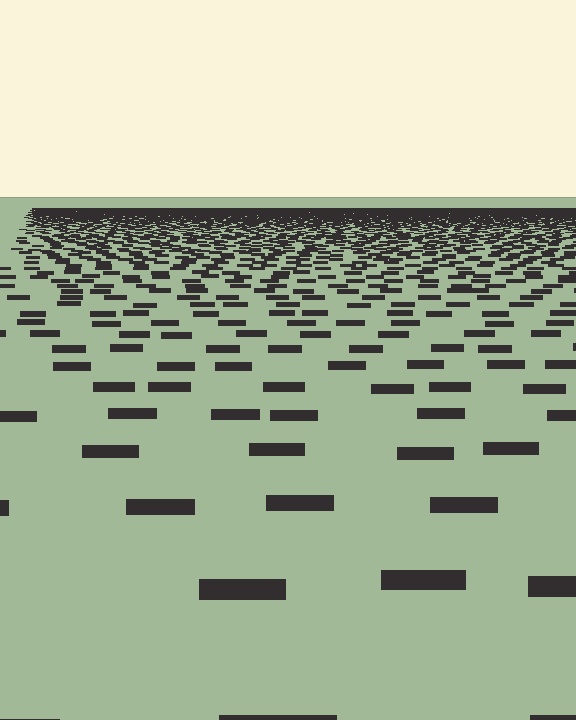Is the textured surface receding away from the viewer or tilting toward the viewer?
The surface is receding away from the viewer. Texture elements get smaller and denser toward the top.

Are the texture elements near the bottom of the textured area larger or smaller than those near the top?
Larger. Near the bottom, elements are closer to the viewer and appear at a bigger on-screen size.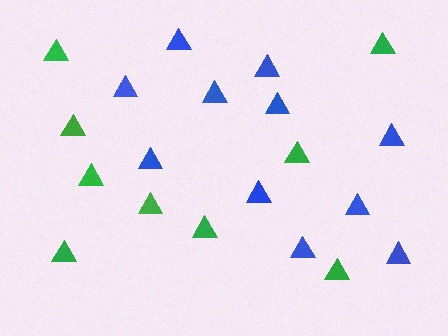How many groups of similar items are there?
There are 2 groups: one group of blue triangles (11) and one group of green triangles (9).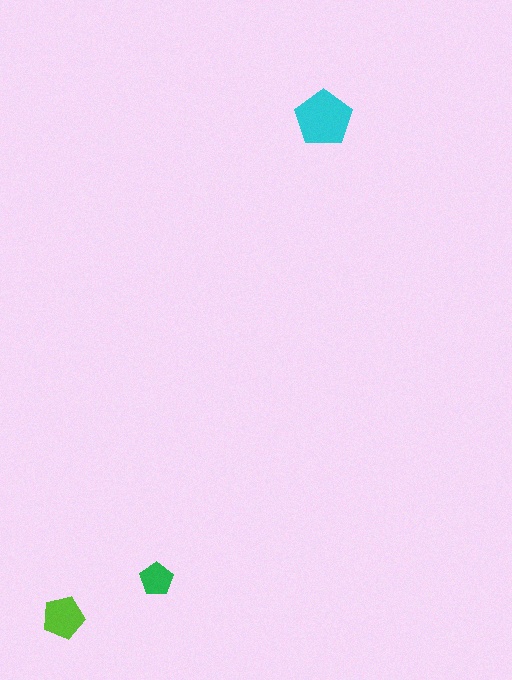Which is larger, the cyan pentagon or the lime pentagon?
The cyan one.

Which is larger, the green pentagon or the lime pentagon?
The lime one.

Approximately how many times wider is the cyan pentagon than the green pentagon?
About 1.5 times wider.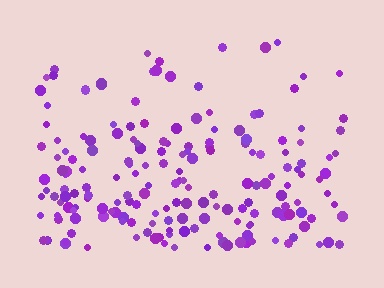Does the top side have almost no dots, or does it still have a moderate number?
Still a moderate number, just noticeably fewer than the bottom.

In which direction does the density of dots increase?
From top to bottom, with the bottom side densest.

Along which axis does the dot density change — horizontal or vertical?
Vertical.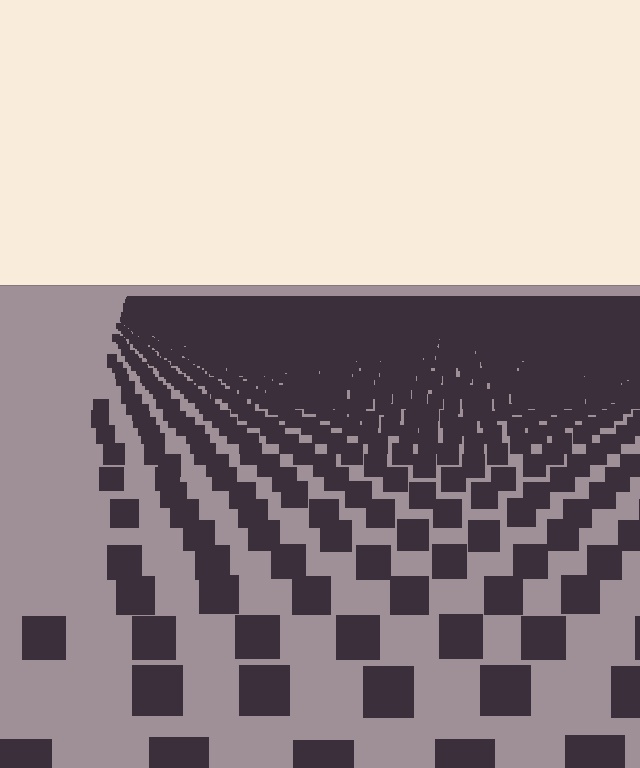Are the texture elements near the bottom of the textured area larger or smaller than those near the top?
Larger. Near the bottom, elements are closer to the viewer and appear at a bigger on-screen size.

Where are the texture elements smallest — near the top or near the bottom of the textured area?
Near the top.